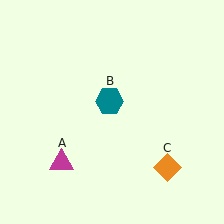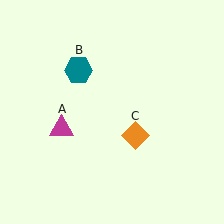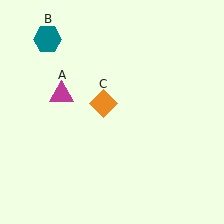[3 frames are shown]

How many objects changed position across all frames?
3 objects changed position: magenta triangle (object A), teal hexagon (object B), orange diamond (object C).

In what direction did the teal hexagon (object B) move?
The teal hexagon (object B) moved up and to the left.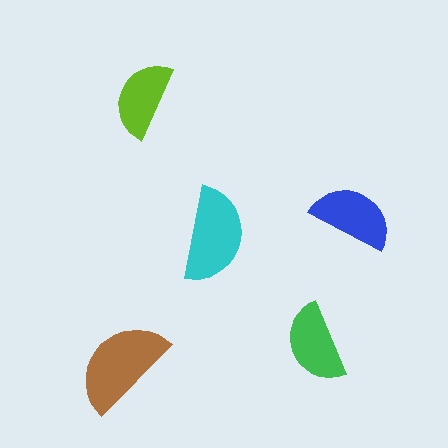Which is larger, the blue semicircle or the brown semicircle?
The brown one.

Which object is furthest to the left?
The brown semicircle is leftmost.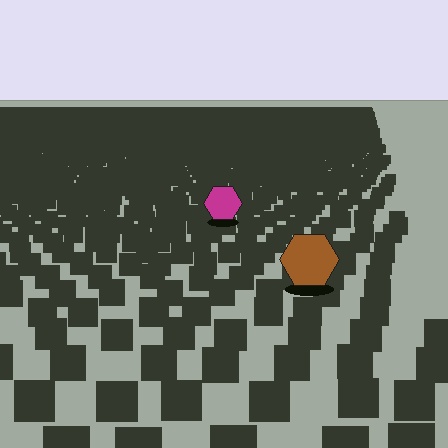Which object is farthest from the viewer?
The magenta hexagon is farthest from the viewer. It appears smaller and the ground texture around it is denser.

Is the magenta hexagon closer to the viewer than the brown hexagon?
No. The brown hexagon is closer — you can tell from the texture gradient: the ground texture is coarser near it.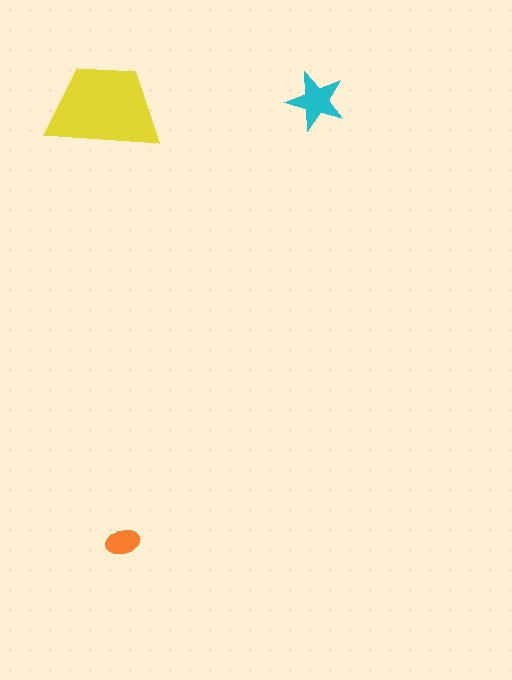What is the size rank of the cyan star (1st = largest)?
2nd.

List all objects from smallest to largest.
The orange ellipse, the cyan star, the yellow trapezoid.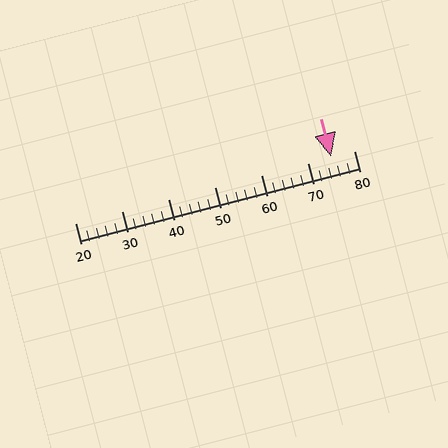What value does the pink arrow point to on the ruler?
The pink arrow points to approximately 75.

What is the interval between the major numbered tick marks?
The major tick marks are spaced 10 units apart.